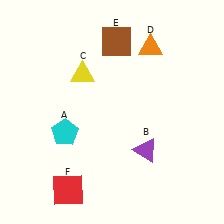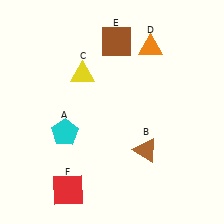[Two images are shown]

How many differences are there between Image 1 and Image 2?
There is 1 difference between the two images.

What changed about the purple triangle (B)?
In Image 1, B is purple. In Image 2, it changed to brown.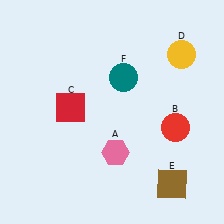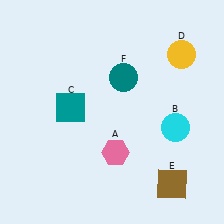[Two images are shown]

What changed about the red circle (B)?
In Image 1, B is red. In Image 2, it changed to cyan.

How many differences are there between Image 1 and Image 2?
There are 2 differences between the two images.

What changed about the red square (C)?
In Image 1, C is red. In Image 2, it changed to teal.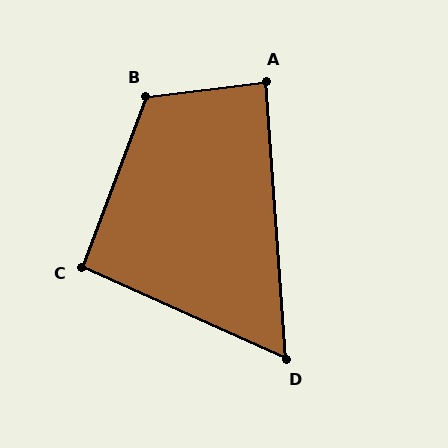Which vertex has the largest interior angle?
B, at approximately 118 degrees.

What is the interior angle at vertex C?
Approximately 93 degrees (approximately right).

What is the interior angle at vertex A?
Approximately 87 degrees (approximately right).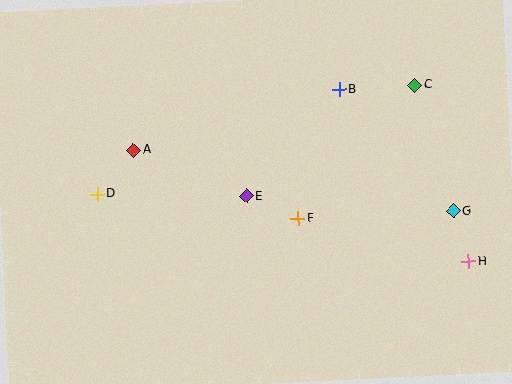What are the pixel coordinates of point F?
Point F is at (298, 219).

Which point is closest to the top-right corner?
Point C is closest to the top-right corner.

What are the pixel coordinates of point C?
Point C is at (415, 85).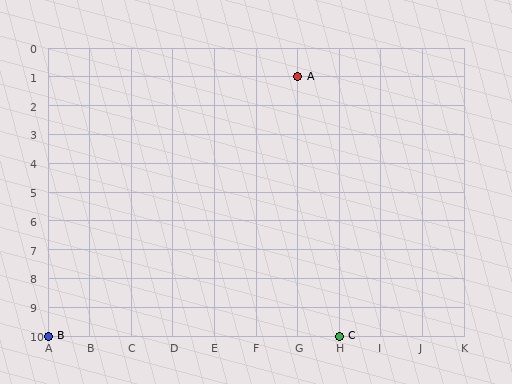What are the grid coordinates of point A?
Point A is at grid coordinates (G, 1).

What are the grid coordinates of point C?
Point C is at grid coordinates (H, 10).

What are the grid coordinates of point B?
Point B is at grid coordinates (A, 10).